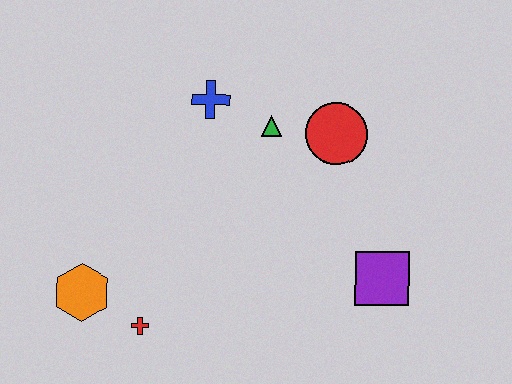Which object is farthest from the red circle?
The orange hexagon is farthest from the red circle.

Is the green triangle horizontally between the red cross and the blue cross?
No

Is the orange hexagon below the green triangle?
Yes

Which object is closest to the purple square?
The red circle is closest to the purple square.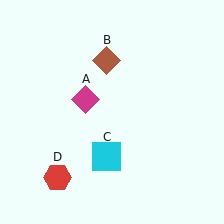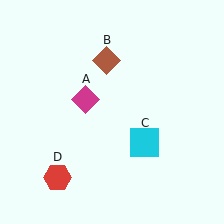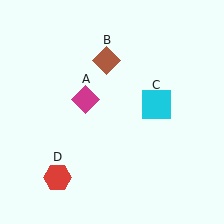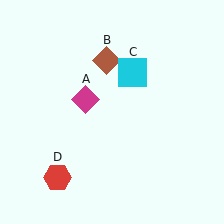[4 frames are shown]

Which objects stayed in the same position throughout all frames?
Magenta diamond (object A) and brown diamond (object B) and red hexagon (object D) remained stationary.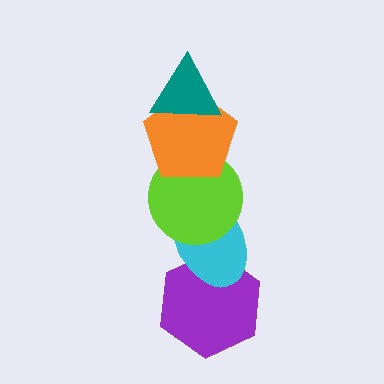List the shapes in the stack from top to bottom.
From top to bottom: the teal triangle, the orange pentagon, the lime circle, the cyan ellipse, the purple hexagon.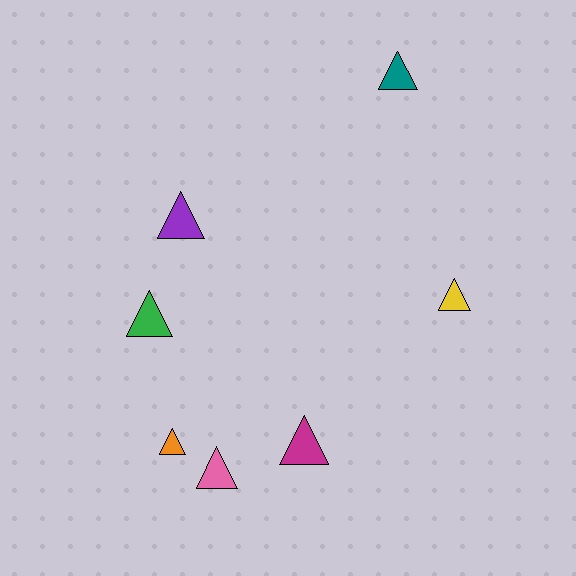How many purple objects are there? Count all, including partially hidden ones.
There is 1 purple object.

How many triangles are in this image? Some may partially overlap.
There are 7 triangles.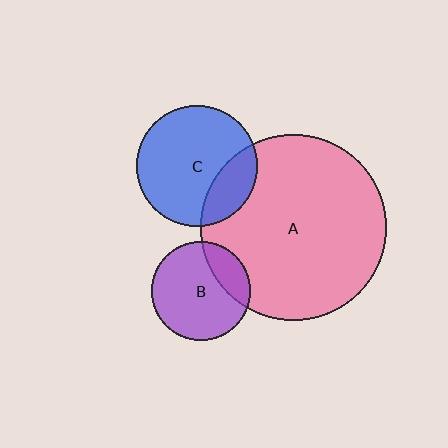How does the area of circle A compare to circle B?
Approximately 3.5 times.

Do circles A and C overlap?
Yes.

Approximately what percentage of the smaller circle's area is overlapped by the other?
Approximately 25%.